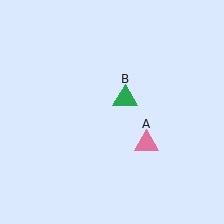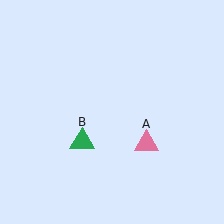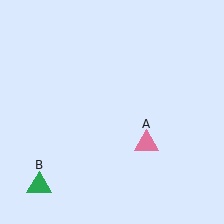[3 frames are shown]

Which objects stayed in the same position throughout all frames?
Pink triangle (object A) remained stationary.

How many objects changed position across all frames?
1 object changed position: green triangle (object B).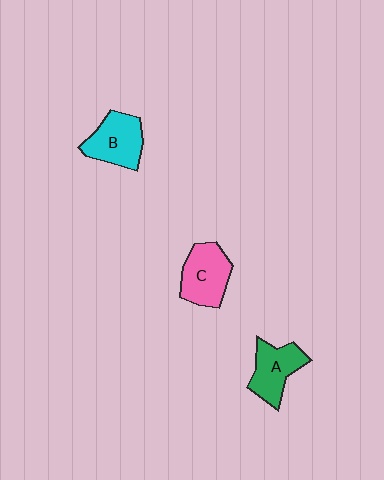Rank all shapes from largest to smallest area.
From largest to smallest: C (pink), B (cyan), A (green).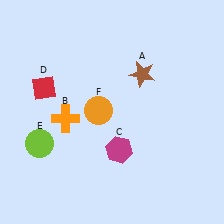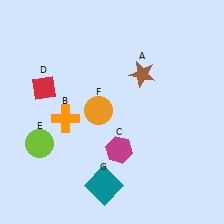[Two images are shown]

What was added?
A teal square (G) was added in Image 2.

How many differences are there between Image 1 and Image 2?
There is 1 difference between the two images.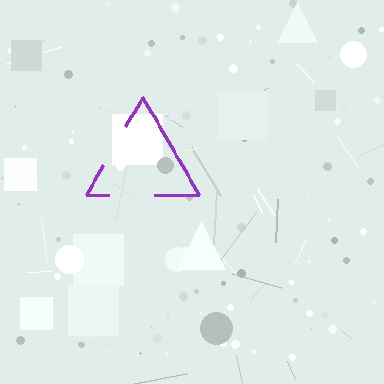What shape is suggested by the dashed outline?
The dashed outline suggests a triangle.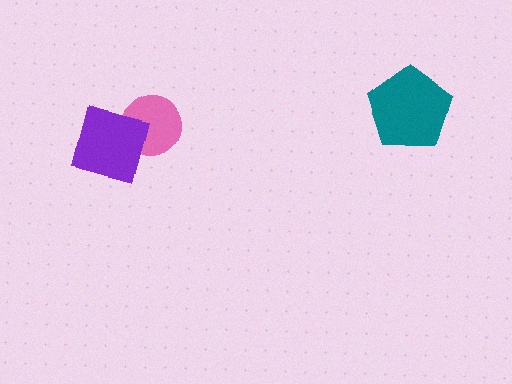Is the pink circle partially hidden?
Yes, it is partially covered by another shape.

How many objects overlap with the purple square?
1 object overlaps with the purple square.